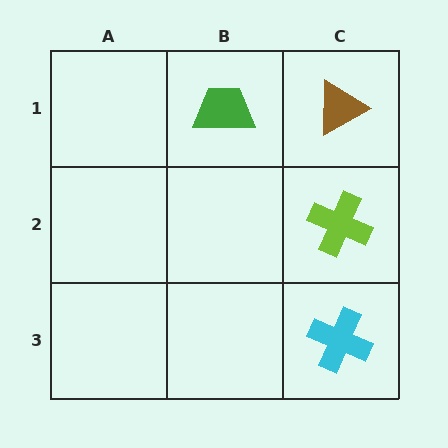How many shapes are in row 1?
2 shapes.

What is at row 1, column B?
A green trapezoid.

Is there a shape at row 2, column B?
No, that cell is empty.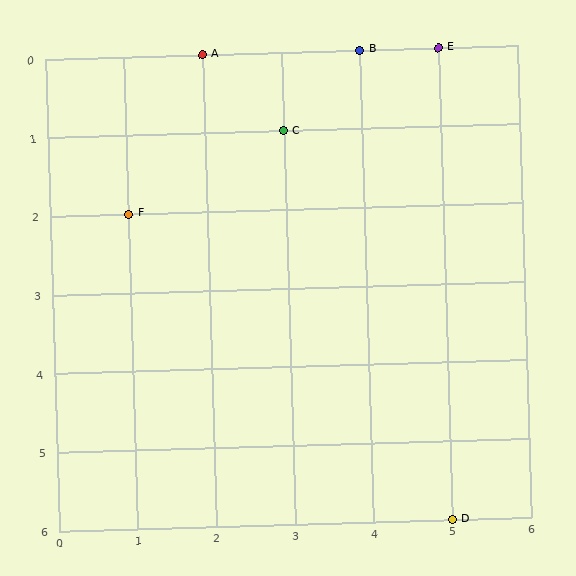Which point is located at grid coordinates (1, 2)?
Point F is at (1, 2).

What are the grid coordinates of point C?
Point C is at grid coordinates (3, 1).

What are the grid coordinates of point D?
Point D is at grid coordinates (5, 6).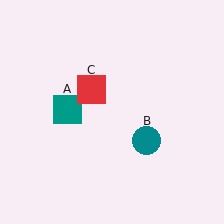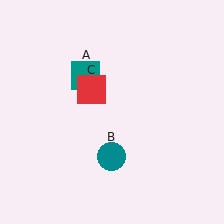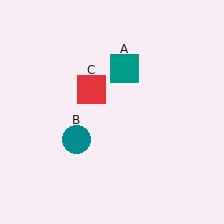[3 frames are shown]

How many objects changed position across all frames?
2 objects changed position: teal square (object A), teal circle (object B).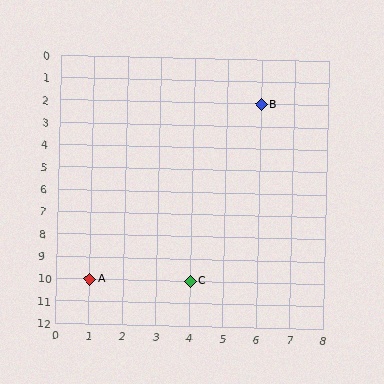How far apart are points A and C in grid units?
Points A and C are 3 columns apart.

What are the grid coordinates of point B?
Point B is at grid coordinates (6, 2).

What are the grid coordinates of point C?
Point C is at grid coordinates (4, 10).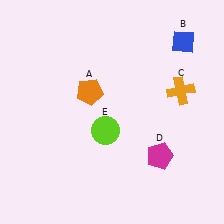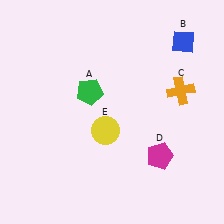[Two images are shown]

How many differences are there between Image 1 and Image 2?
There are 2 differences between the two images.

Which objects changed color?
A changed from orange to green. E changed from lime to yellow.